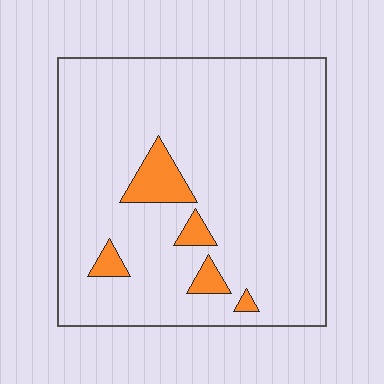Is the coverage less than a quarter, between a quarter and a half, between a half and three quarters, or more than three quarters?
Less than a quarter.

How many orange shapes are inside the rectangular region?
5.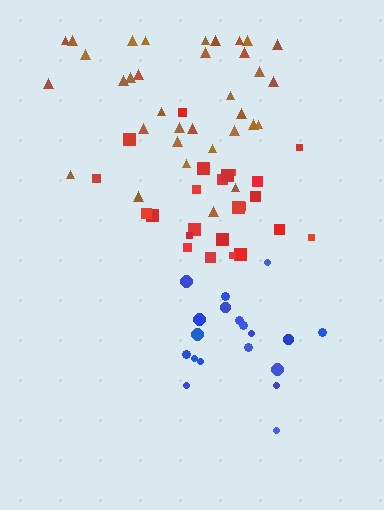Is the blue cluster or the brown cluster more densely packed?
Blue.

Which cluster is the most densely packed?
Blue.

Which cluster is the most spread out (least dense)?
Brown.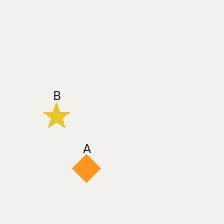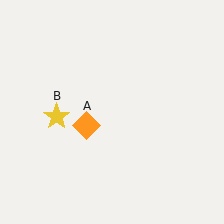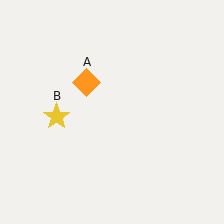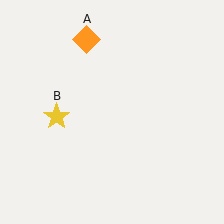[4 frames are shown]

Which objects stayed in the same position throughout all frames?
Yellow star (object B) remained stationary.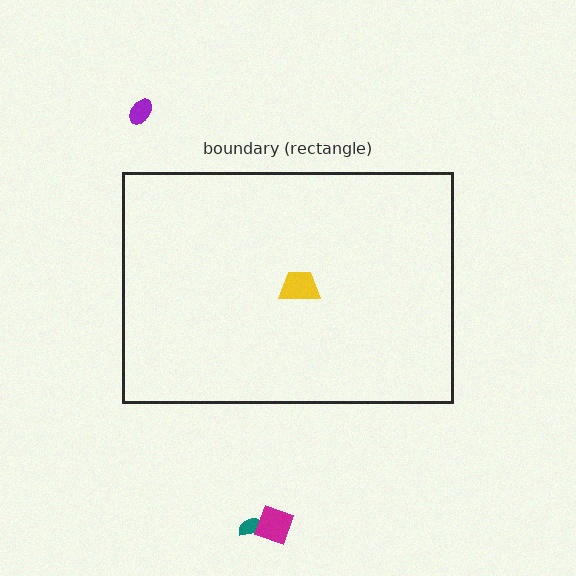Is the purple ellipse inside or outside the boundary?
Outside.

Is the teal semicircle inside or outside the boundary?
Outside.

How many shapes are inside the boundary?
1 inside, 3 outside.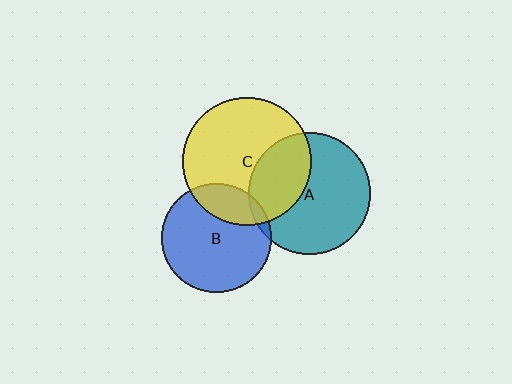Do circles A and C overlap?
Yes.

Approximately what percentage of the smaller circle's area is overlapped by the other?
Approximately 35%.